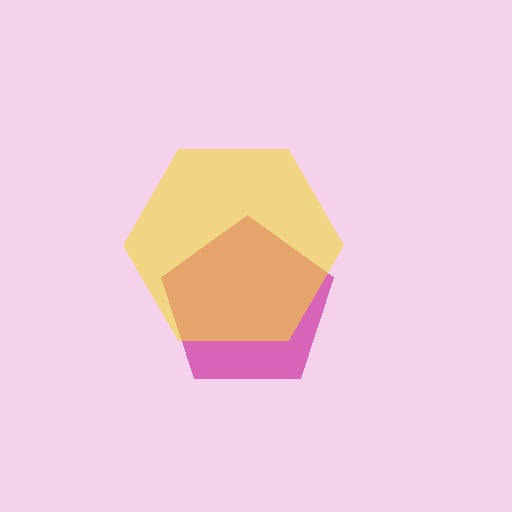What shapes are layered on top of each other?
The layered shapes are: a magenta pentagon, a yellow hexagon.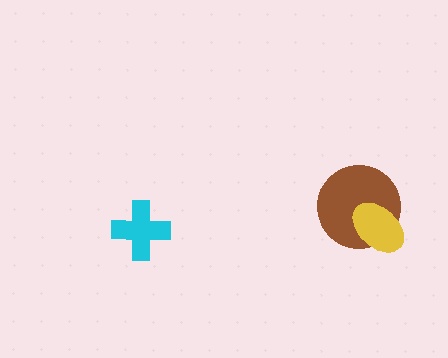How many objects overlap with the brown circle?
1 object overlaps with the brown circle.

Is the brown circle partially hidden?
Yes, it is partially covered by another shape.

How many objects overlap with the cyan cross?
0 objects overlap with the cyan cross.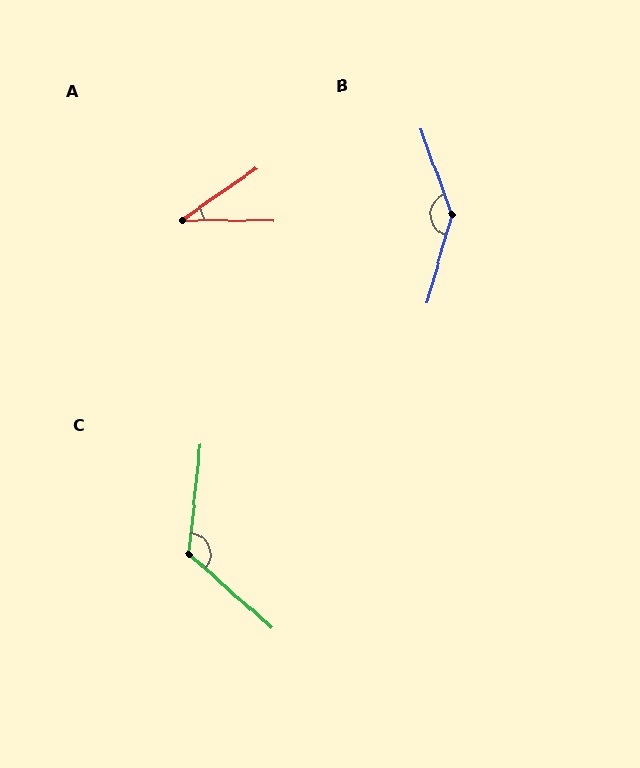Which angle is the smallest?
A, at approximately 35 degrees.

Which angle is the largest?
B, at approximately 144 degrees.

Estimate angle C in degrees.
Approximately 126 degrees.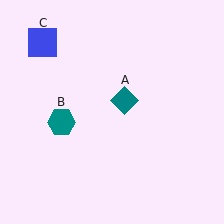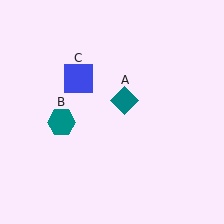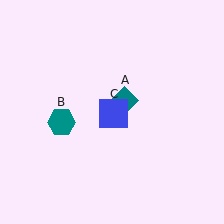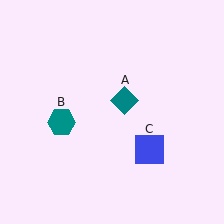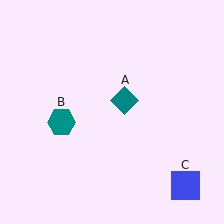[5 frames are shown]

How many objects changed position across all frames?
1 object changed position: blue square (object C).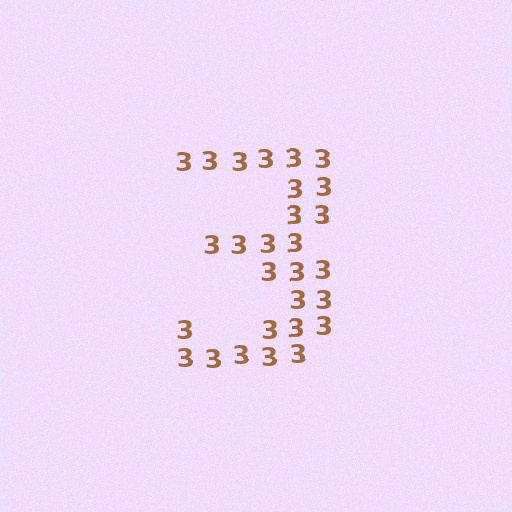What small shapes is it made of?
It is made of small digit 3's.